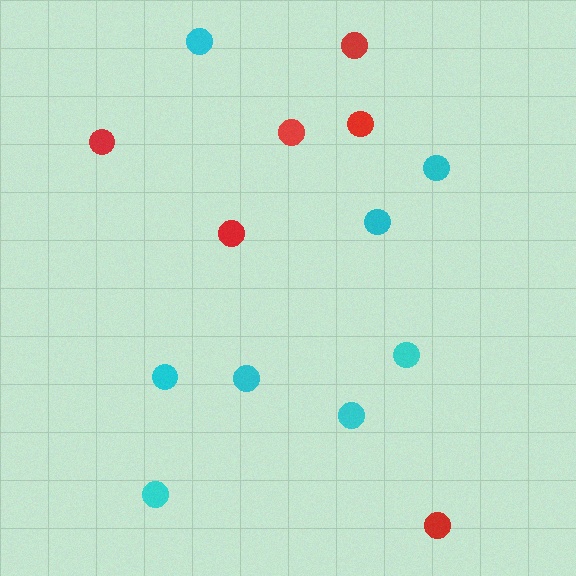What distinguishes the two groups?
There are 2 groups: one group of red circles (6) and one group of cyan circles (8).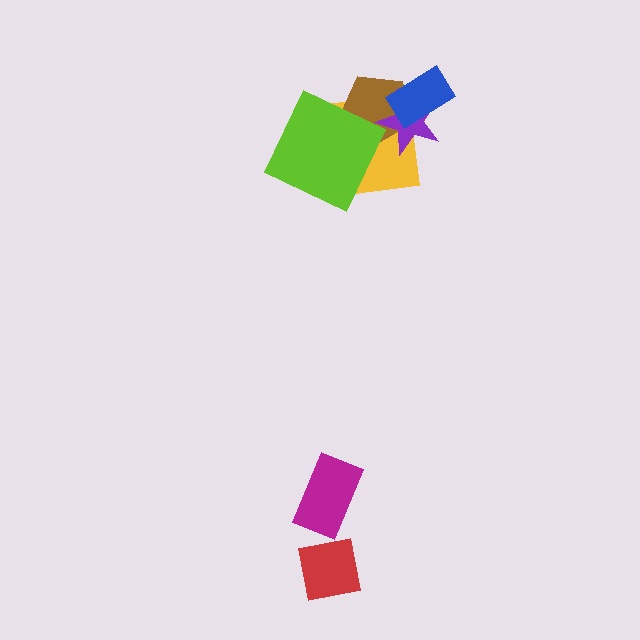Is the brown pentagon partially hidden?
Yes, it is partially covered by another shape.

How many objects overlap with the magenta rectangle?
0 objects overlap with the magenta rectangle.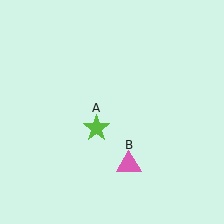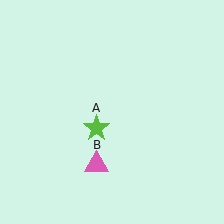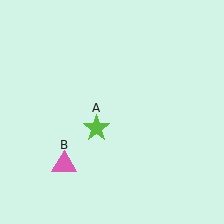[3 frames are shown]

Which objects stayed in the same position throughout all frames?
Lime star (object A) remained stationary.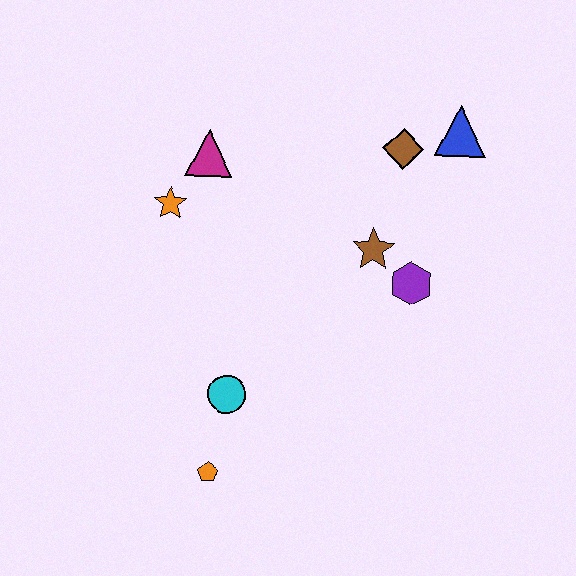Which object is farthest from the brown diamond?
The orange pentagon is farthest from the brown diamond.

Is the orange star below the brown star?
No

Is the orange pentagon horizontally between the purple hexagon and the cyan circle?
No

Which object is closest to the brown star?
The purple hexagon is closest to the brown star.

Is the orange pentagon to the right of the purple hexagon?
No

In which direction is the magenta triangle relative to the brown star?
The magenta triangle is to the left of the brown star.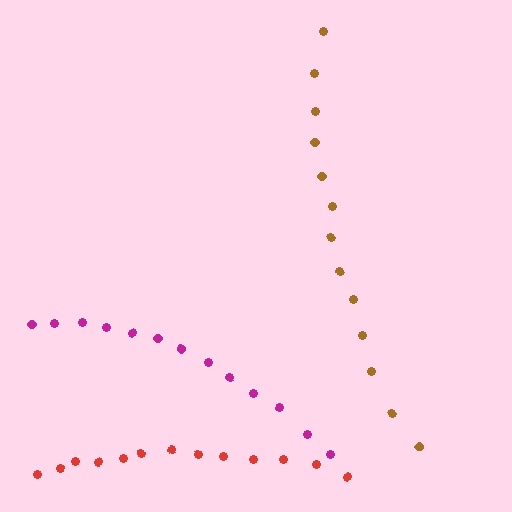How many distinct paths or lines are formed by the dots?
There are 3 distinct paths.